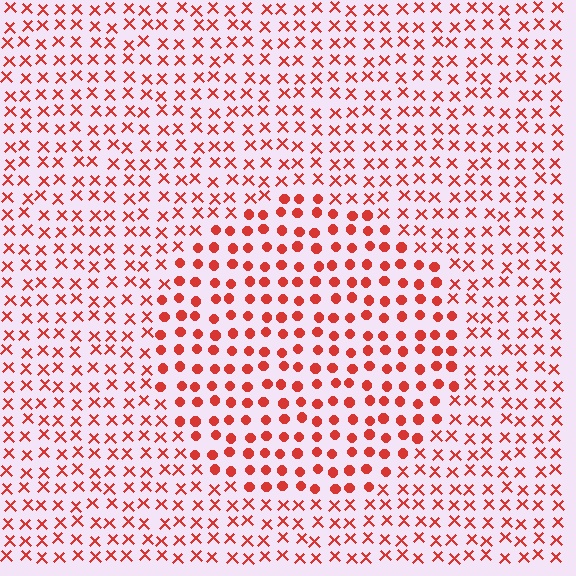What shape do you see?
I see a circle.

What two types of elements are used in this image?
The image uses circles inside the circle region and X marks outside it.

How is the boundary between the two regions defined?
The boundary is defined by a change in element shape: circles inside vs. X marks outside. All elements share the same color and spacing.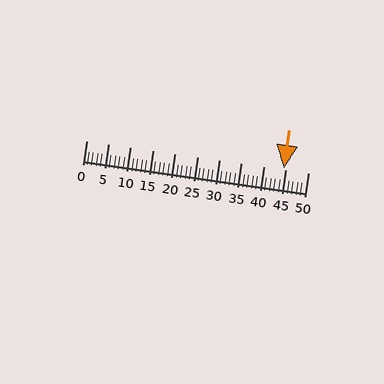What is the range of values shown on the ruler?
The ruler shows values from 0 to 50.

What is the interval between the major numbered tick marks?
The major tick marks are spaced 5 units apart.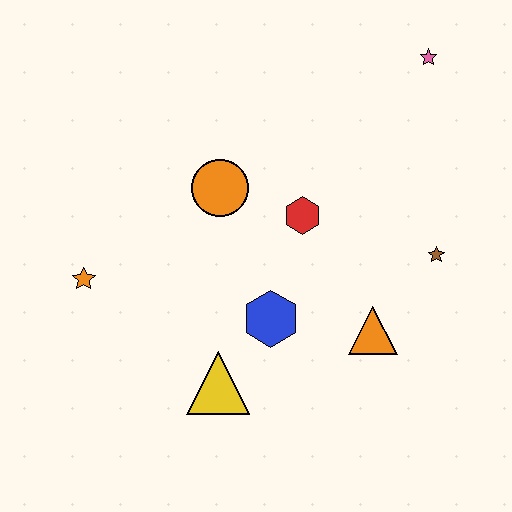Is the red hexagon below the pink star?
Yes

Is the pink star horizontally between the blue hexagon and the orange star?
No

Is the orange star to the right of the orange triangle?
No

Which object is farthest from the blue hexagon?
The pink star is farthest from the blue hexagon.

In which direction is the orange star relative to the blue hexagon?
The orange star is to the left of the blue hexagon.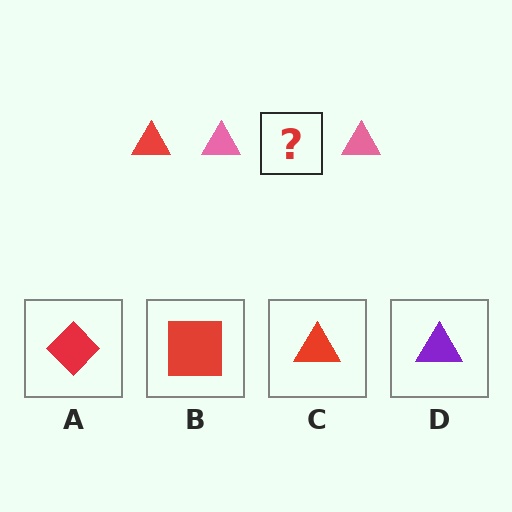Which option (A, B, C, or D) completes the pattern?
C.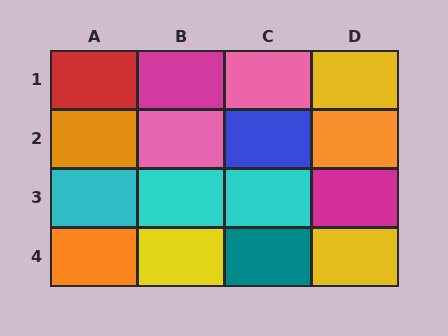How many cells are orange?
3 cells are orange.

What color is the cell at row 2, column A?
Orange.